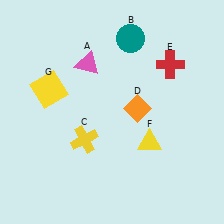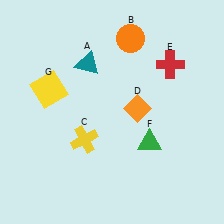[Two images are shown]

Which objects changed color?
A changed from pink to teal. B changed from teal to orange. F changed from yellow to green.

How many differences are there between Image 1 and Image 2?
There are 3 differences between the two images.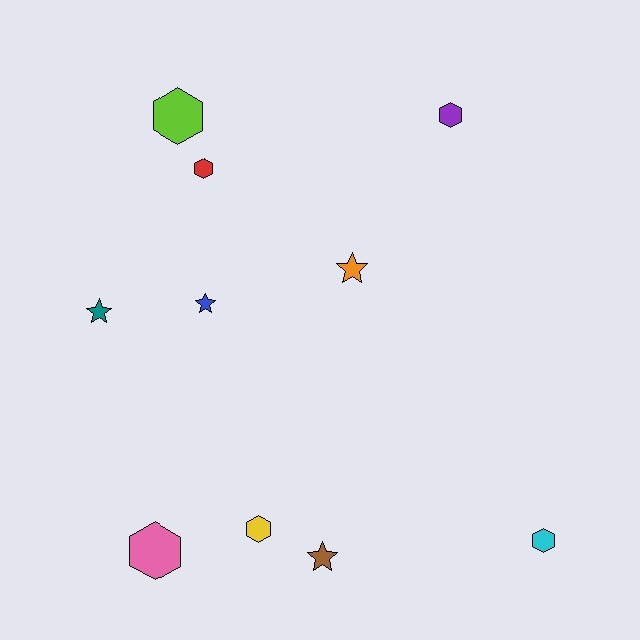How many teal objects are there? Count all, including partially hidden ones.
There is 1 teal object.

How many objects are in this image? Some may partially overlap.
There are 10 objects.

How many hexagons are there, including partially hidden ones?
There are 6 hexagons.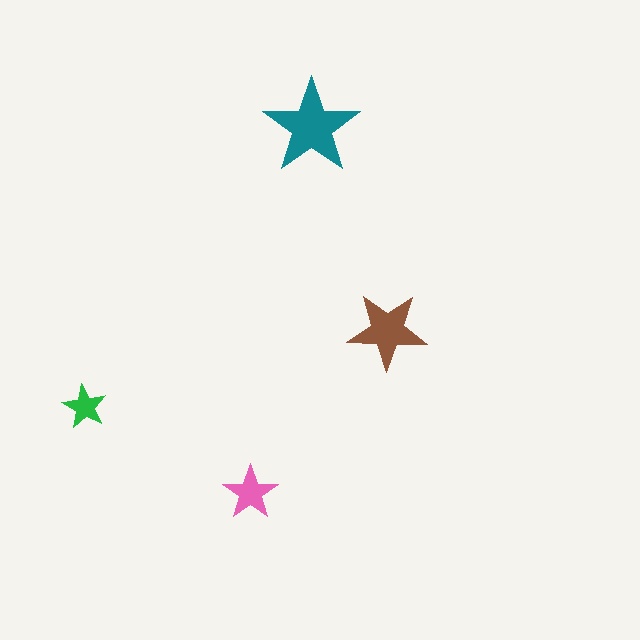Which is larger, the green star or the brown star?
The brown one.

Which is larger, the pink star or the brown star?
The brown one.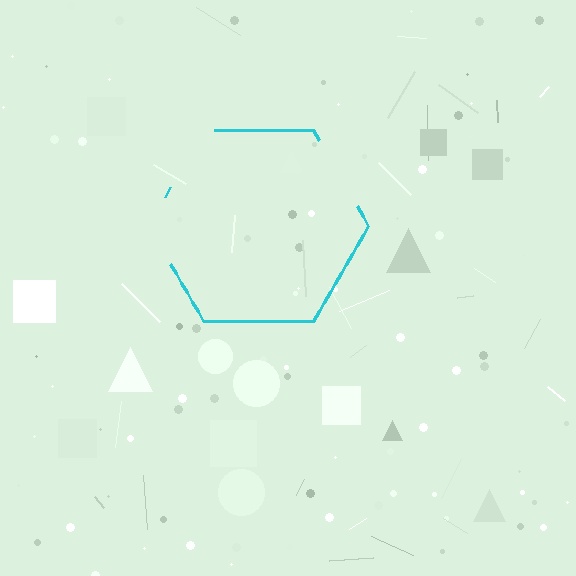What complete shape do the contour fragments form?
The contour fragments form a hexagon.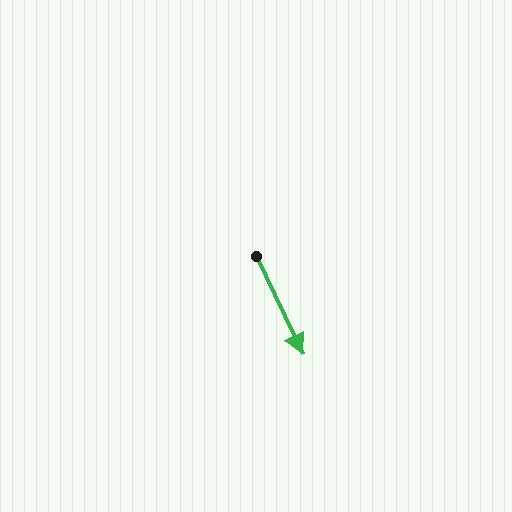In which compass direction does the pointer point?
Southeast.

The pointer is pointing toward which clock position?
Roughly 5 o'clock.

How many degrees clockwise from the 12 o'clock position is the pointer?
Approximately 155 degrees.